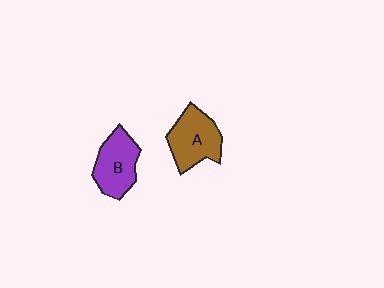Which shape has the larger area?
Shape A (brown).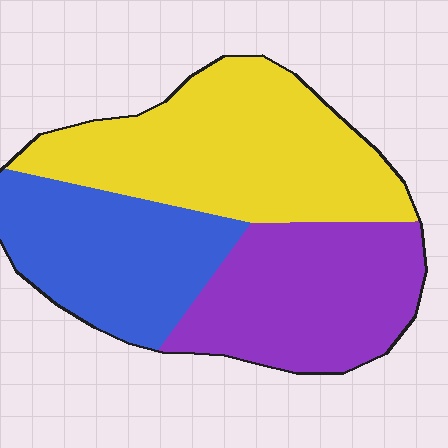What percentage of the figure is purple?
Purple covers about 30% of the figure.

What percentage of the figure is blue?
Blue covers around 30% of the figure.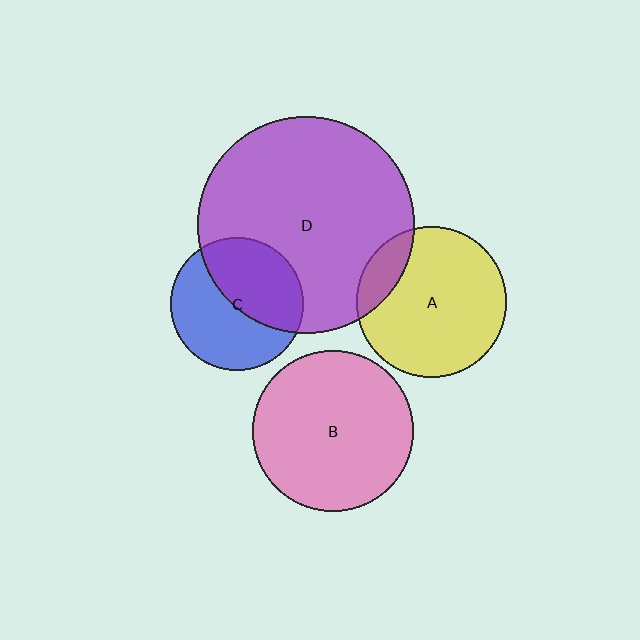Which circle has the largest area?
Circle D (purple).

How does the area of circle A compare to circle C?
Approximately 1.3 times.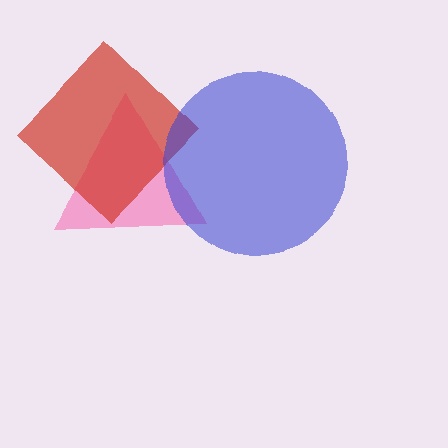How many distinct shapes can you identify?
There are 3 distinct shapes: a pink triangle, a red diamond, a blue circle.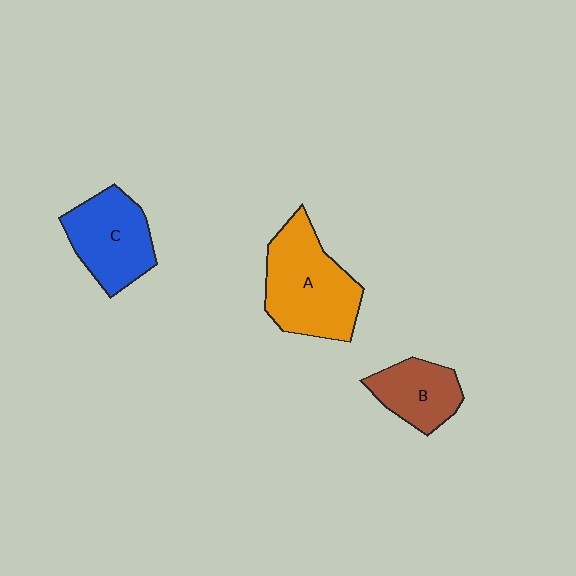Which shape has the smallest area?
Shape B (brown).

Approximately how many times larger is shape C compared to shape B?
Approximately 1.4 times.